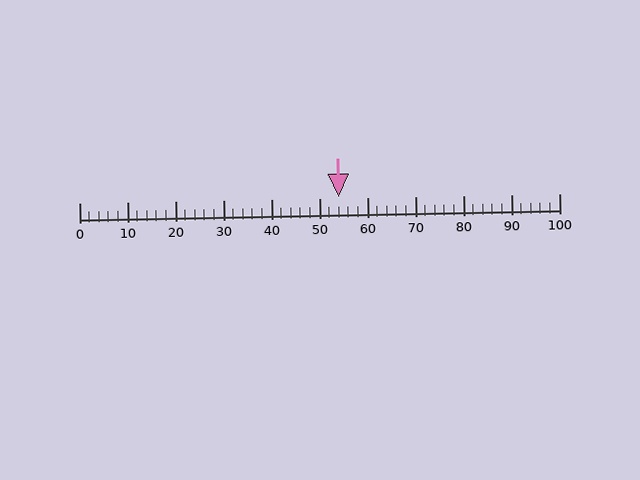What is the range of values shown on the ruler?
The ruler shows values from 0 to 100.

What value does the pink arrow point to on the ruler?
The pink arrow points to approximately 54.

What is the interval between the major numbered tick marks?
The major tick marks are spaced 10 units apart.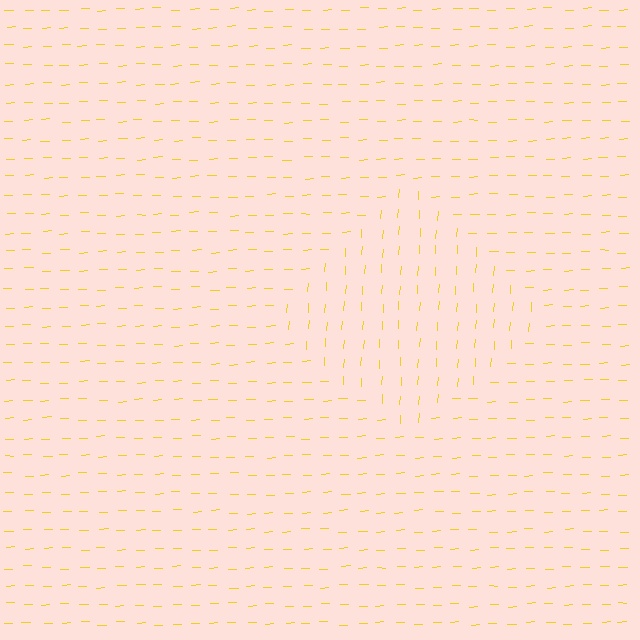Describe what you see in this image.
The image is filled with small yellow line segments. A diamond region in the image has lines oriented differently from the surrounding lines, creating a visible texture boundary.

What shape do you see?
I see a diamond.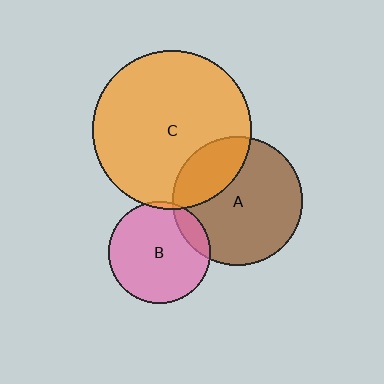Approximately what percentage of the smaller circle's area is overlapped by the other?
Approximately 10%.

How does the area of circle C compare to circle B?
Approximately 2.5 times.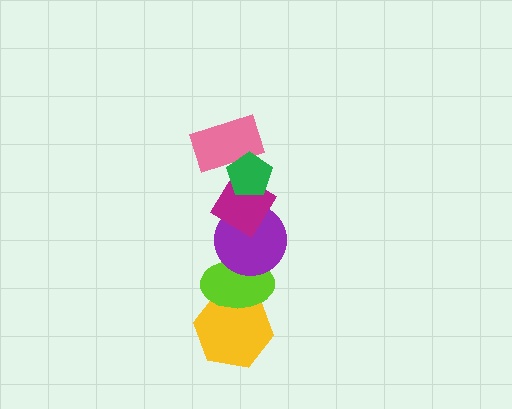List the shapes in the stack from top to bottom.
From top to bottom: the green pentagon, the pink rectangle, the magenta diamond, the purple circle, the lime ellipse, the yellow hexagon.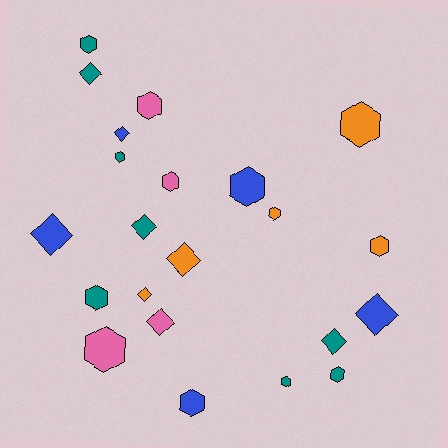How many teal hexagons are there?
There are 5 teal hexagons.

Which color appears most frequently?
Teal, with 8 objects.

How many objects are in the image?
There are 22 objects.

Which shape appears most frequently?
Hexagon, with 13 objects.